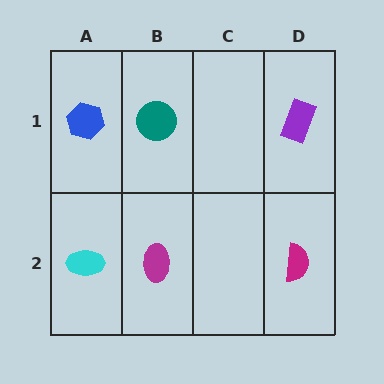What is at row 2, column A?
A cyan ellipse.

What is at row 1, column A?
A blue hexagon.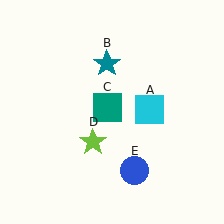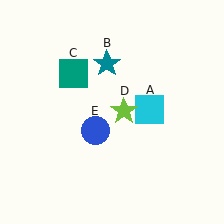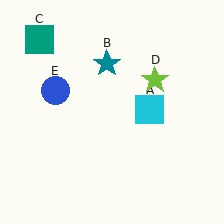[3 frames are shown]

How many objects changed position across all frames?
3 objects changed position: teal square (object C), lime star (object D), blue circle (object E).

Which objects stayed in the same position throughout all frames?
Cyan square (object A) and teal star (object B) remained stationary.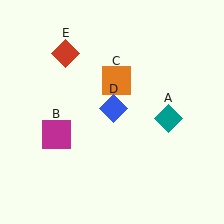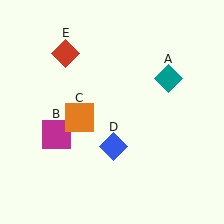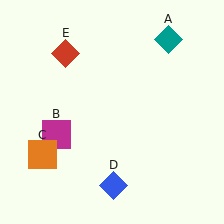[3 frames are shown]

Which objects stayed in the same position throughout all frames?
Magenta square (object B) and red diamond (object E) remained stationary.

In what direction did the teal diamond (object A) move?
The teal diamond (object A) moved up.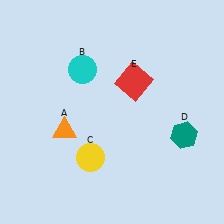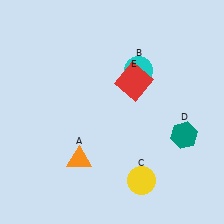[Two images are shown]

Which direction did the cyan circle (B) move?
The cyan circle (B) moved right.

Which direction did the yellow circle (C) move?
The yellow circle (C) moved right.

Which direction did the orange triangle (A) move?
The orange triangle (A) moved down.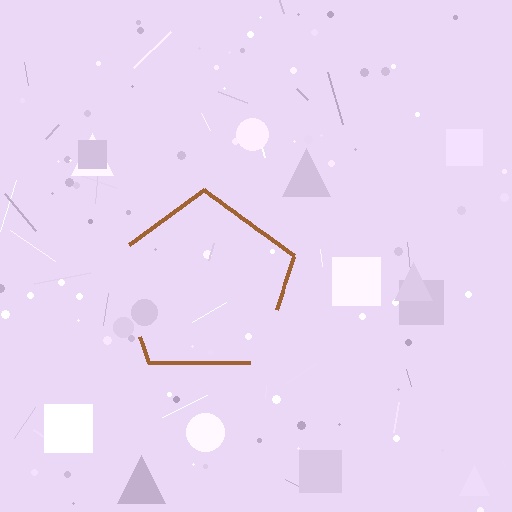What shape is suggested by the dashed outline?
The dashed outline suggests a pentagon.